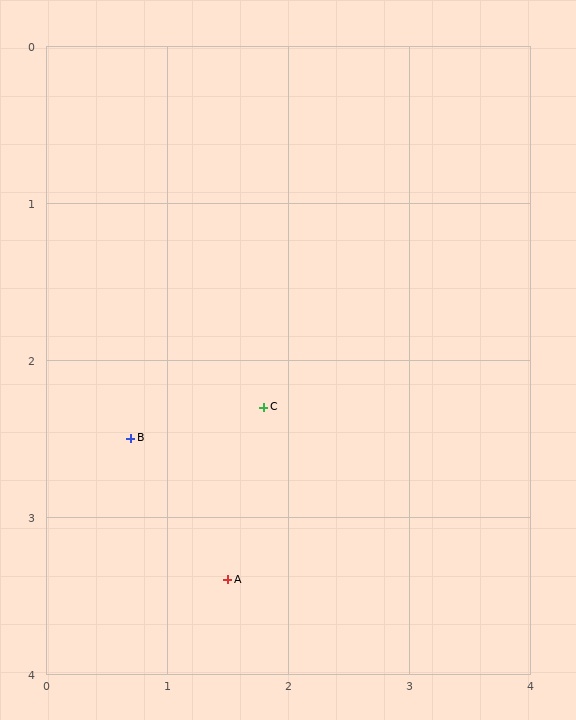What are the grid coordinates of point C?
Point C is at approximately (1.8, 2.3).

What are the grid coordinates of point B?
Point B is at approximately (0.7, 2.5).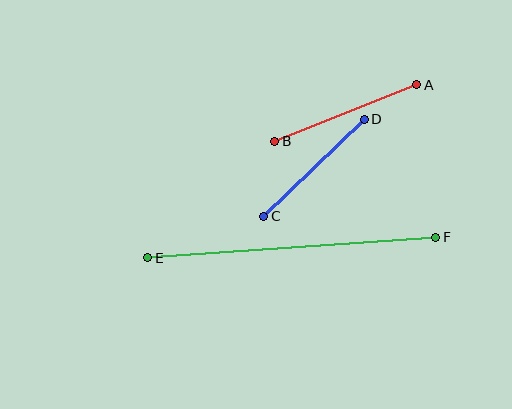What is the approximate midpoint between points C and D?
The midpoint is at approximately (314, 168) pixels.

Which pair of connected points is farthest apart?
Points E and F are farthest apart.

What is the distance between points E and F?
The distance is approximately 289 pixels.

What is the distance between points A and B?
The distance is approximately 153 pixels.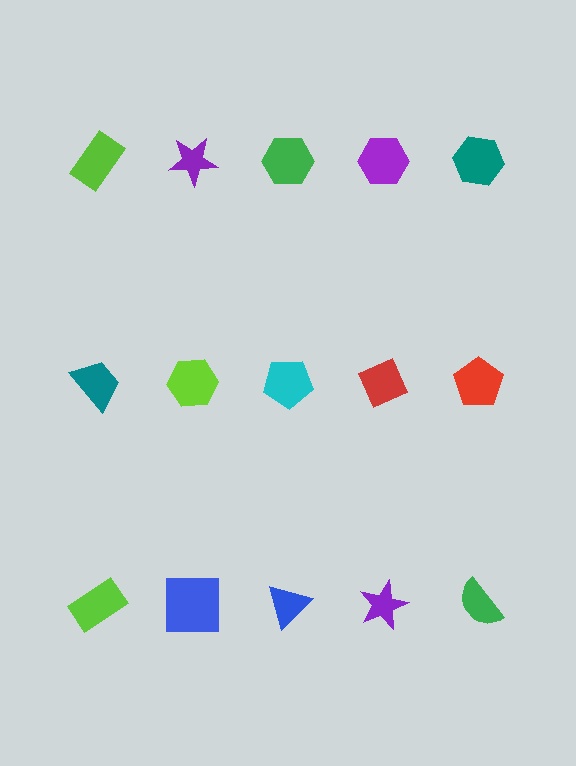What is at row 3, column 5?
A green semicircle.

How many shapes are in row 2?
5 shapes.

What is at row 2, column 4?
A red diamond.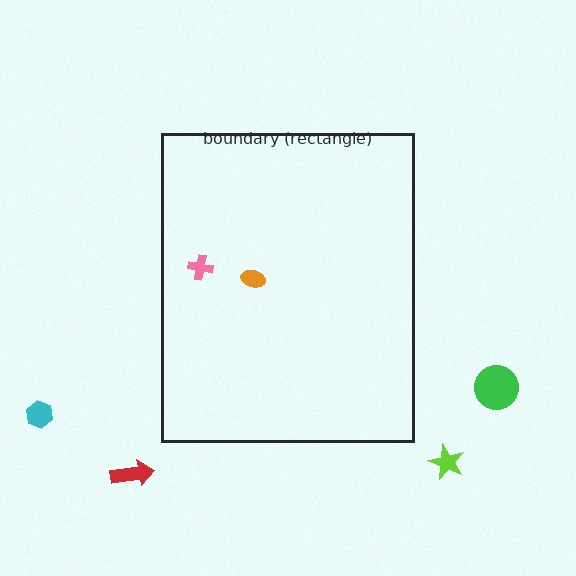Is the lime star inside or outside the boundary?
Outside.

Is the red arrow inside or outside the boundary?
Outside.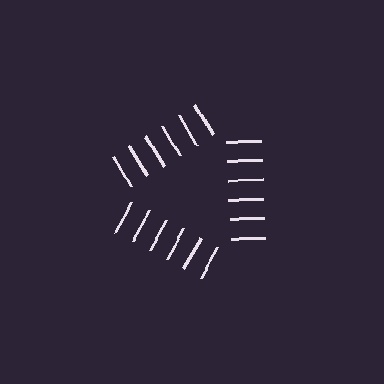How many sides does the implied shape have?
3 sides — the line-ends trace a triangle.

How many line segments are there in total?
18 — 6 along each of the 3 edges.